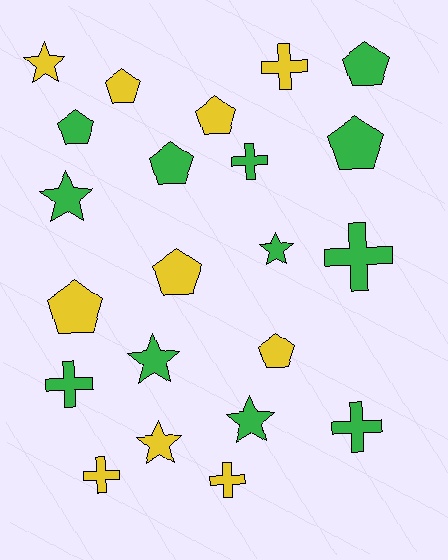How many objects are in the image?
There are 22 objects.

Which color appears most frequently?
Green, with 12 objects.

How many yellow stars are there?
There are 2 yellow stars.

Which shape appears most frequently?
Pentagon, with 9 objects.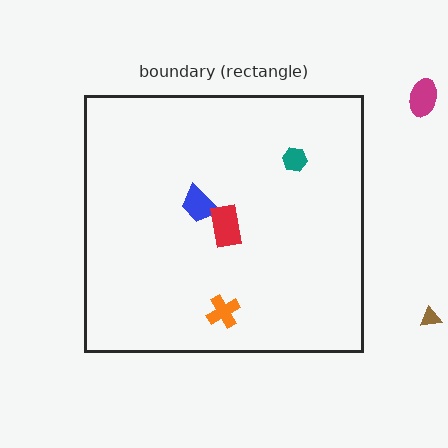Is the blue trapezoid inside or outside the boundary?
Inside.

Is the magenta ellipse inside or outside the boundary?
Outside.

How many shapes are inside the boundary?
4 inside, 2 outside.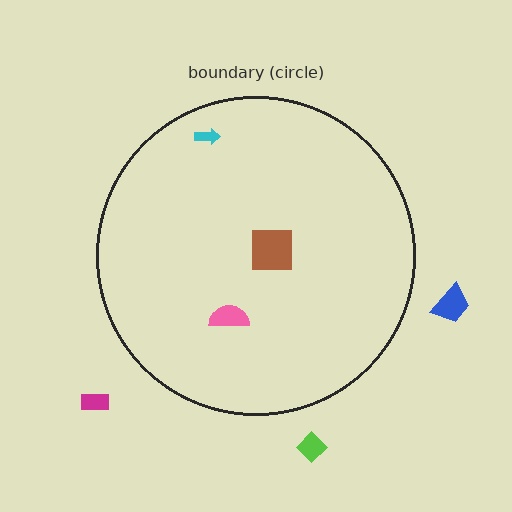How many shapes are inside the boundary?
3 inside, 3 outside.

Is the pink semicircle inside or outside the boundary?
Inside.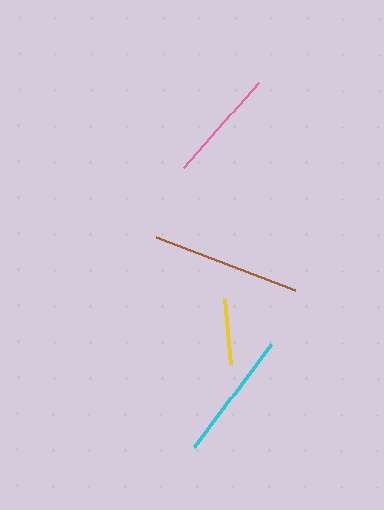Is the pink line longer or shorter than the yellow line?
The pink line is longer than the yellow line.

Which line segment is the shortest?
The yellow line is the shortest at approximately 65 pixels.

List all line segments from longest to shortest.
From longest to shortest: brown, cyan, pink, yellow.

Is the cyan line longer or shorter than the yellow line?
The cyan line is longer than the yellow line.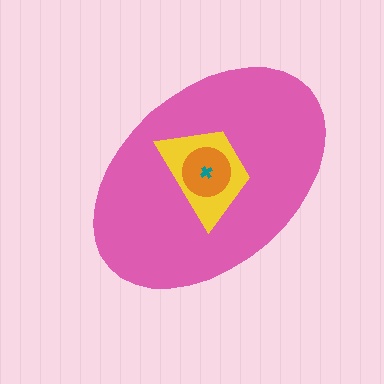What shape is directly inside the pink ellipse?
The yellow trapezoid.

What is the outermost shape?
The pink ellipse.